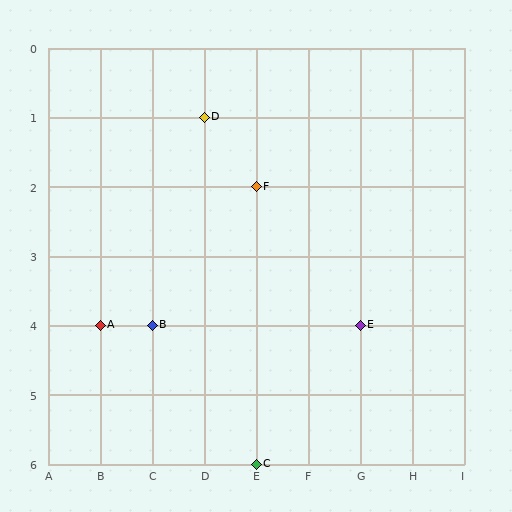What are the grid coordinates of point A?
Point A is at grid coordinates (B, 4).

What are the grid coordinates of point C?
Point C is at grid coordinates (E, 6).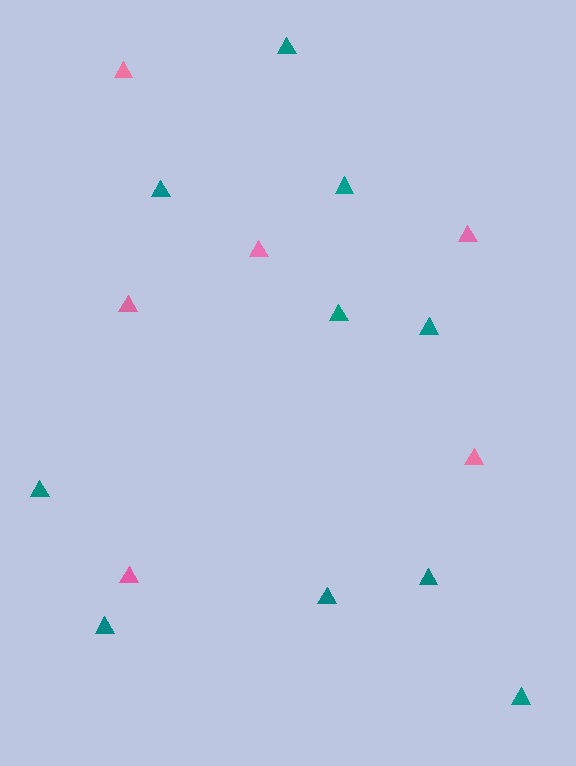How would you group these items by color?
There are 2 groups: one group of pink triangles (6) and one group of teal triangles (10).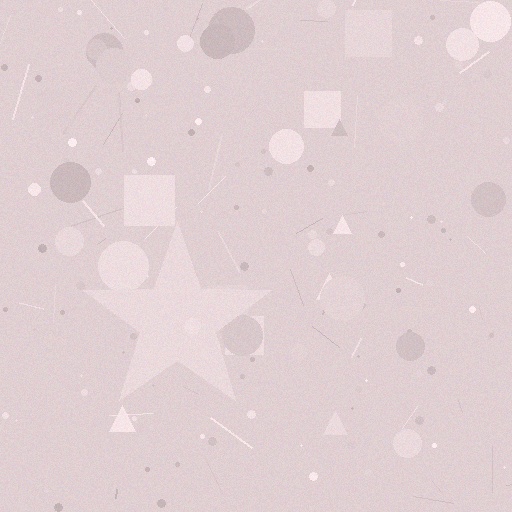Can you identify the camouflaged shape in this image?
The camouflaged shape is a star.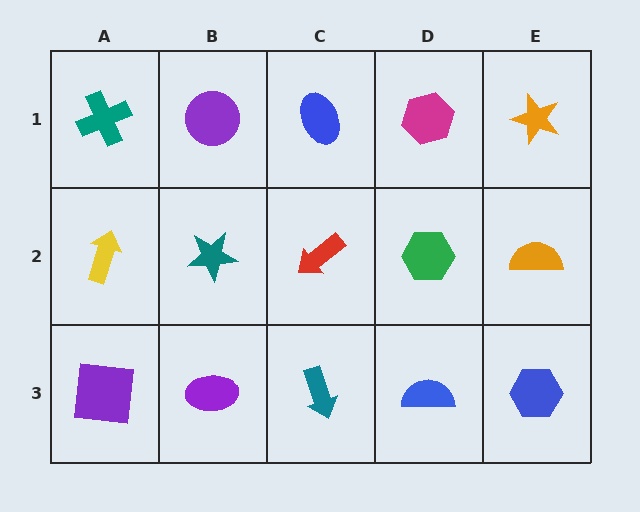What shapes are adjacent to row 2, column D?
A magenta hexagon (row 1, column D), a blue semicircle (row 3, column D), a red arrow (row 2, column C), an orange semicircle (row 2, column E).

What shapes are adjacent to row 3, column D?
A green hexagon (row 2, column D), a teal arrow (row 3, column C), a blue hexagon (row 3, column E).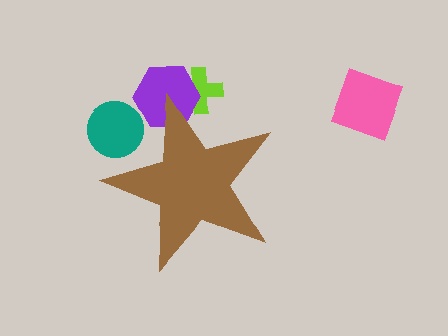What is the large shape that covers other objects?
A brown star.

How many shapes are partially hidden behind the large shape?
3 shapes are partially hidden.